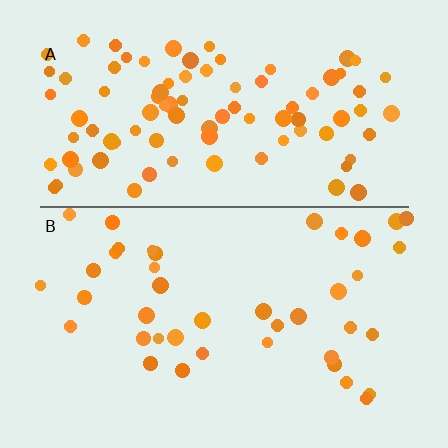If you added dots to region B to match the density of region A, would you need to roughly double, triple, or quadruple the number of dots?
Approximately double.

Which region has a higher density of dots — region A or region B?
A (the top).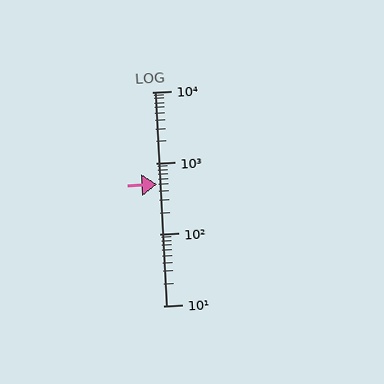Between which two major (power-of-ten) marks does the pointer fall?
The pointer is between 100 and 1000.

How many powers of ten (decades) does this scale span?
The scale spans 3 decades, from 10 to 10000.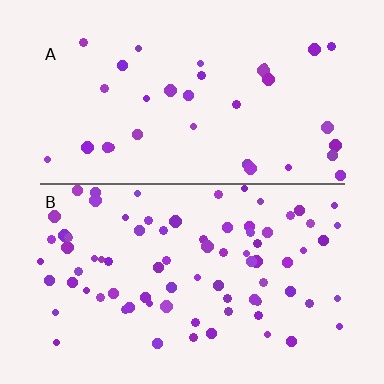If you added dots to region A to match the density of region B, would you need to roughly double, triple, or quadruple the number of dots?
Approximately double.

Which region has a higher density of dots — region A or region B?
B (the bottom).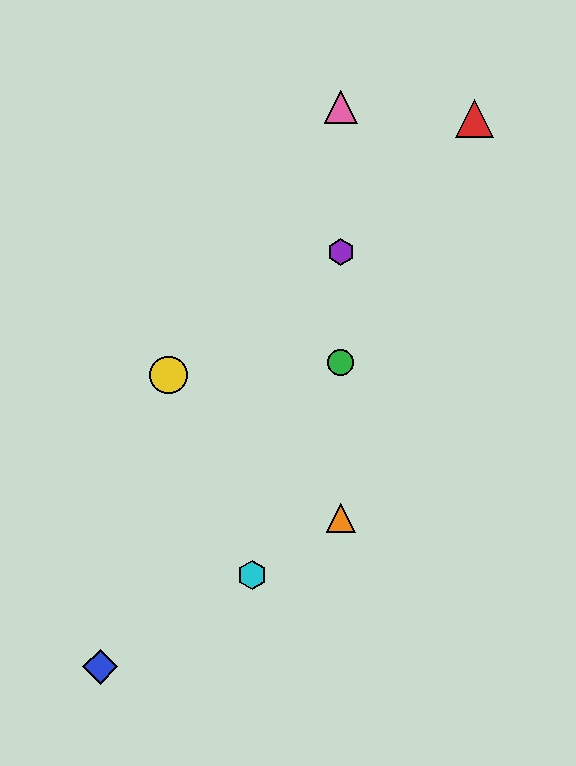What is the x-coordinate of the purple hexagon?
The purple hexagon is at x≈341.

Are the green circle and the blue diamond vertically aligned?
No, the green circle is at x≈341 and the blue diamond is at x≈100.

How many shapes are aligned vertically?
4 shapes (the green circle, the purple hexagon, the orange triangle, the pink triangle) are aligned vertically.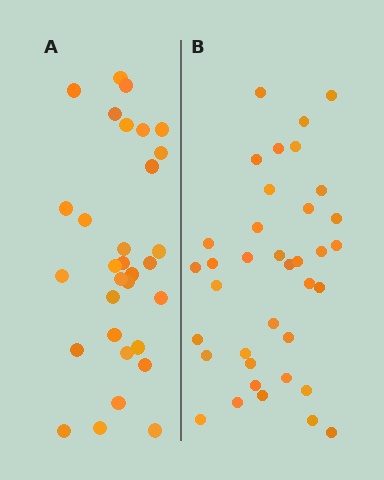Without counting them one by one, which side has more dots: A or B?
Region B (the right region) has more dots.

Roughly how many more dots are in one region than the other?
Region B has about 6 more dots than region A.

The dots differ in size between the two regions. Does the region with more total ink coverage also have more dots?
No. Region A has more total ink coverage because its dots are larger, but region B actually contains more individual dots. Total area can be misleading — the number of items is what matters here.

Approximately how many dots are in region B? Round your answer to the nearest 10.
About 40 dots. (The exact count is 37, which rounds to 40.)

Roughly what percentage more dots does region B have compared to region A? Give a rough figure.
About 20% more.